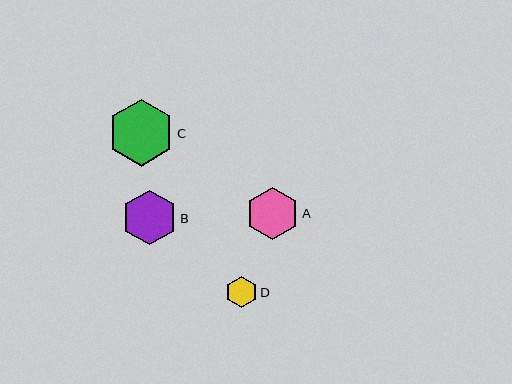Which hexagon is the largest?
Hexagon C is the largest with a size of approximately 67 pixels.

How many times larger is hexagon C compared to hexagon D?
Hexagon C is approximately 2.1 times the size of hexagon D.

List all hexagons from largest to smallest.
From largest to smallest: C, B, A, D.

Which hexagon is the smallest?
Hexagon D is the smallest with a size of approximately 31 pixels.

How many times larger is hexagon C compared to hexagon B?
Hexagon C is approximately 1.2 times the size of hexagon B.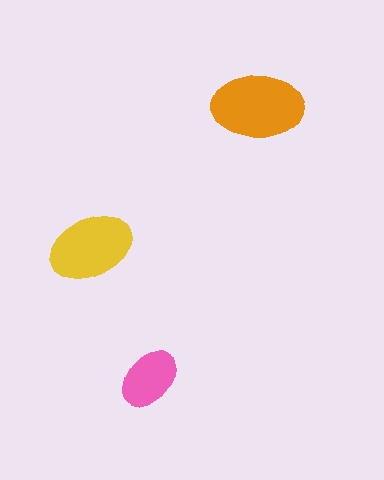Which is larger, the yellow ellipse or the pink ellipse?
The yellow one.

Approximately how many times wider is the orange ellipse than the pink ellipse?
About 1.5 times wider.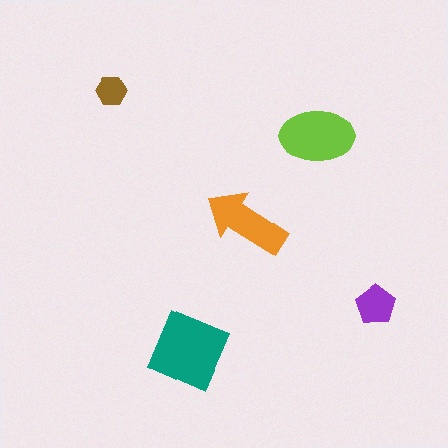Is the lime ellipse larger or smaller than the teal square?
Smaller.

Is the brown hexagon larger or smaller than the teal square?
Smaller.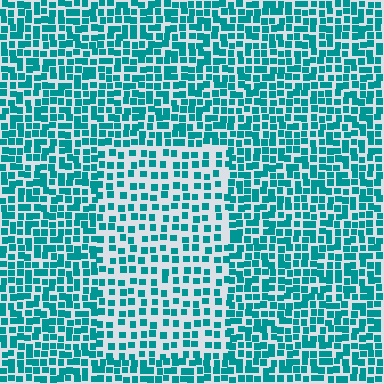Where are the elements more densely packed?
The elements are more densely packed outside the rectangle boundary.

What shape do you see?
I see a rectangle.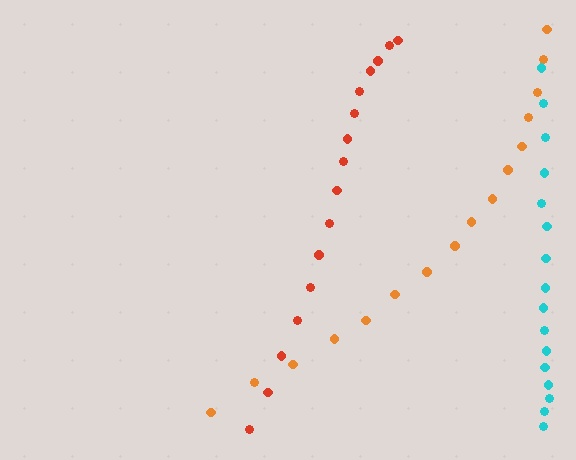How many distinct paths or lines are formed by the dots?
There are 3 distinct paths.